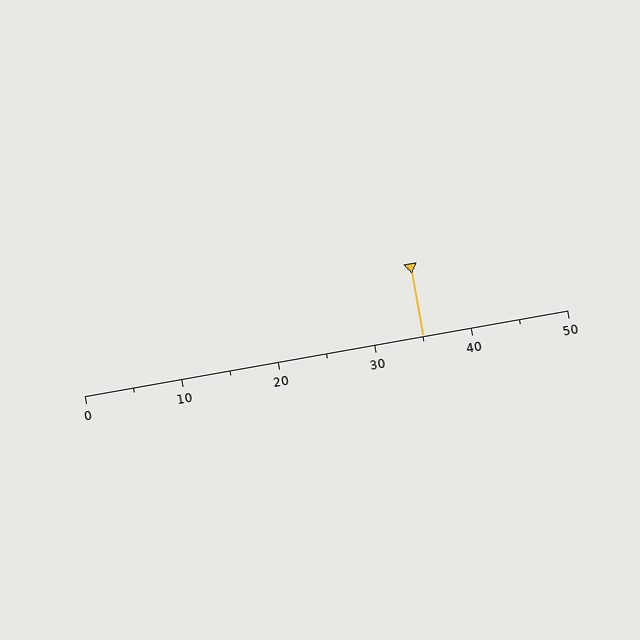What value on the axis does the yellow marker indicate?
The marker indicates approximately 35.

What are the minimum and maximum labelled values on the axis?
The axis runs from 0 to 50.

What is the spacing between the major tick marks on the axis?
The major ticks are spaced 10 apart.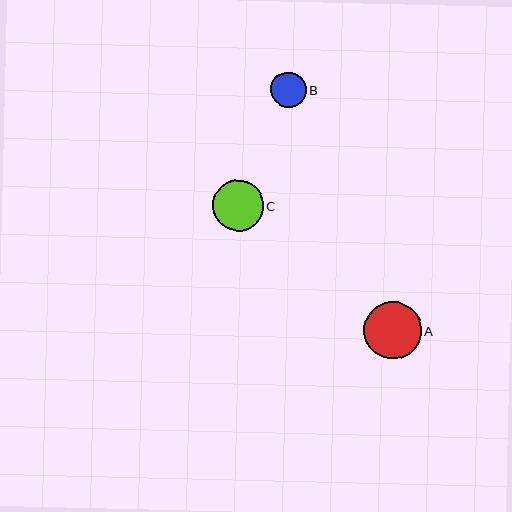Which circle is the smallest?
Circle B is the smallest with a size of approximately 36 pixels.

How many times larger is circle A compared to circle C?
Circle A is approximately 1.1 times the size of circle C.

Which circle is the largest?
Circle A is the largest with a size of approximately 58 pixels.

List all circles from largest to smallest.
From largest to smallest: A, C, B.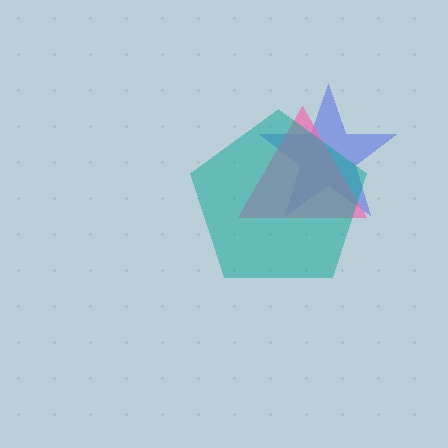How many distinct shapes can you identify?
There are 3 distinct shapes: a blue star, a pink triangle, a teal pentagon.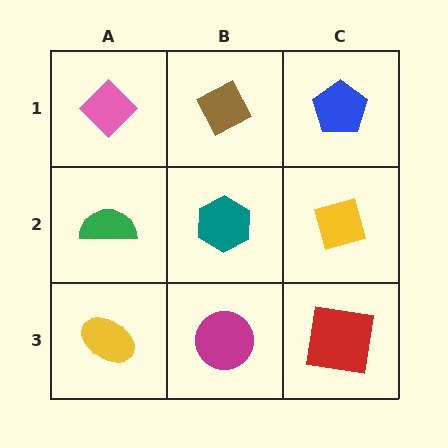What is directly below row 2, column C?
A red square.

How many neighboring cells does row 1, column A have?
2.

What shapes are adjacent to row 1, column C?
A yellow square (row 2, column C), a brown diamond (row 1, column B).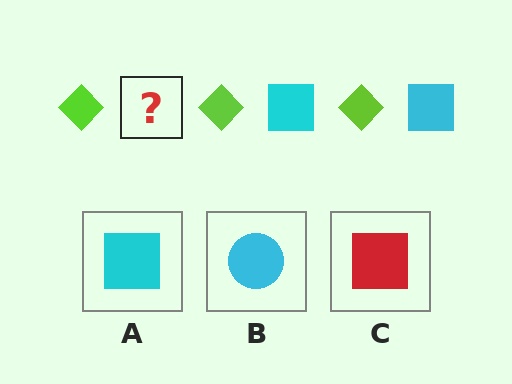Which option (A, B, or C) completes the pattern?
A.